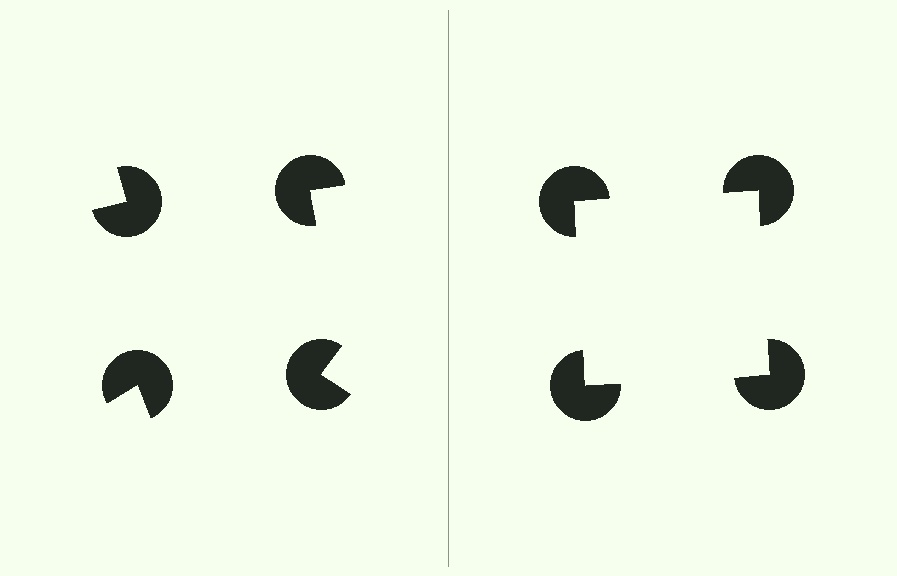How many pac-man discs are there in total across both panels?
8 — 4 on each side.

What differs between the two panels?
The pac-man discs are positioned identically on both sides; only the wedge orientations differ. On the right they align to a square; on the left they are misaligned.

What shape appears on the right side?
An illusory square.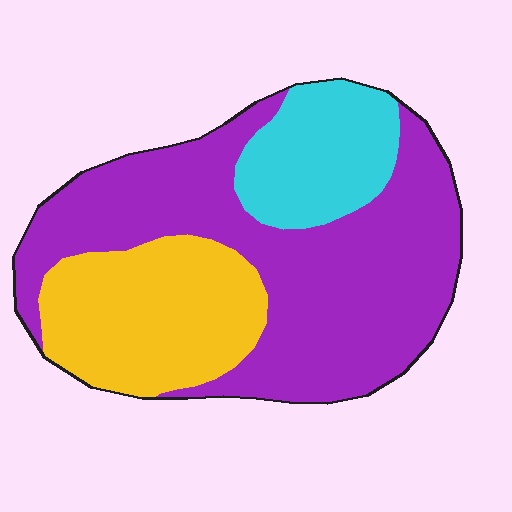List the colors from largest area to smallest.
From largest to smallest: purple, yellow, cyan.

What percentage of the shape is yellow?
Yellow covers 26% of the shape.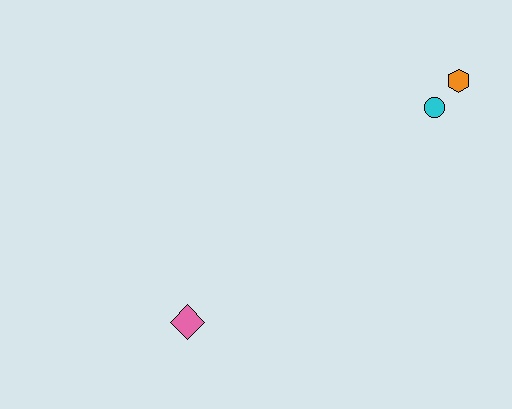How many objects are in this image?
There are 3 objects.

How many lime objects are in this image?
There are no lime objects.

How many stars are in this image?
There are no stars.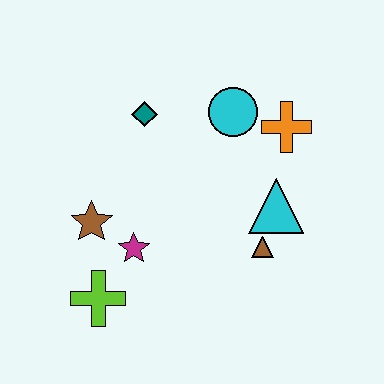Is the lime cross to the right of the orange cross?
No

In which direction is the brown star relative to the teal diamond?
The brown star is below the teal diamond.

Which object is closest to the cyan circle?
The orange cross is closest to the cyan circle.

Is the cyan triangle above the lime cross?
Yes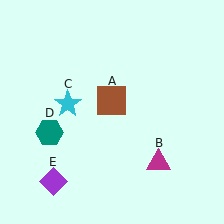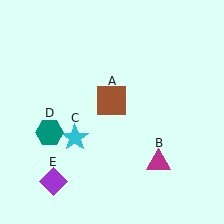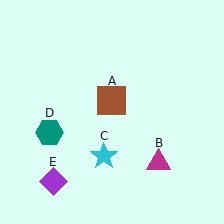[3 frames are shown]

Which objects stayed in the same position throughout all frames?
Brown square (object A) and magenta triangle (object B) and teal hexagon (object D) and purple diamond (object E) remained stationary.